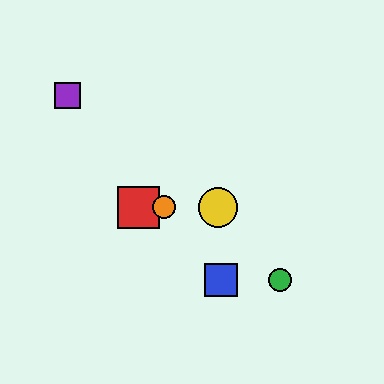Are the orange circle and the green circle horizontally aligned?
No, the orange circle is at y≈207 and the green circle is at y≈280.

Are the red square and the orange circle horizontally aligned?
Yes, both are at y≈207.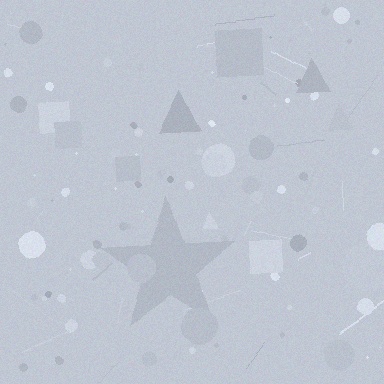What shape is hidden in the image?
A star is hidden in the image.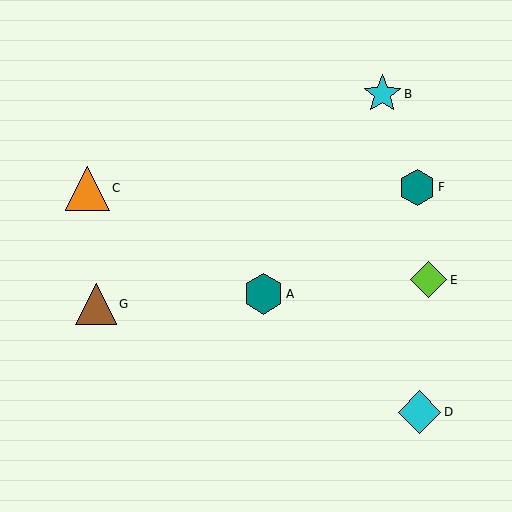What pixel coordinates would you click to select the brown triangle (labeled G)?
Click at (96, 304) to select the brown triangle G.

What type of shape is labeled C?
Shape C is an orange triangle.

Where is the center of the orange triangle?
The center of the orange triangle is at (87, 188).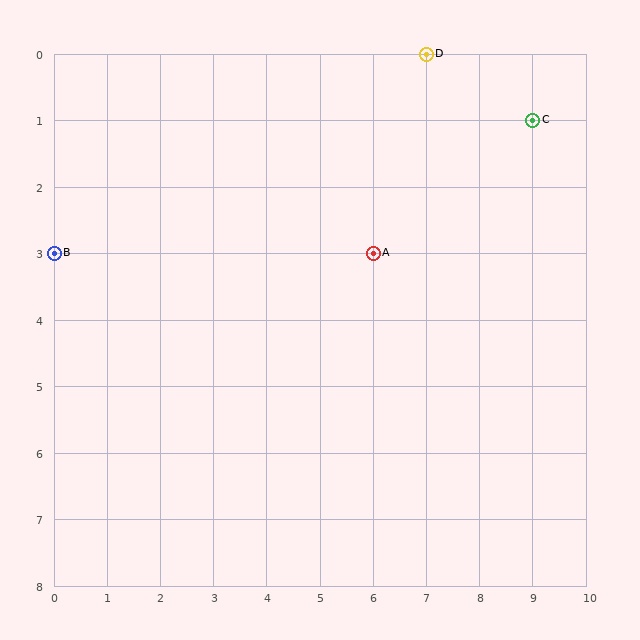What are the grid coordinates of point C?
Point C is at grid coordinates (9, 1).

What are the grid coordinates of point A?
Point A is at grid coordinates (6, 3).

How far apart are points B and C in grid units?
Points B and C are 9 columns and 2 rows apart (about 9.2 grid units diagonally).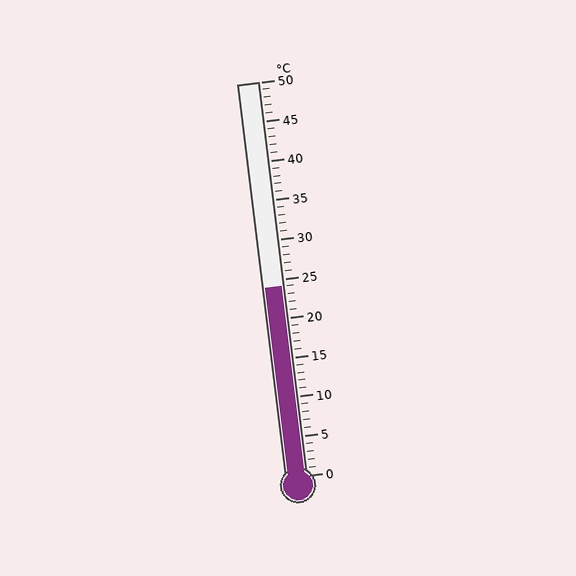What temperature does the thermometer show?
The thermometer shows approximately 24°C.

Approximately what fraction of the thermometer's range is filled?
The thermometer is filled to approximately 50% of its range.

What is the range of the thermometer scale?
The thermometer scale ranges from 0°C to 50°C.